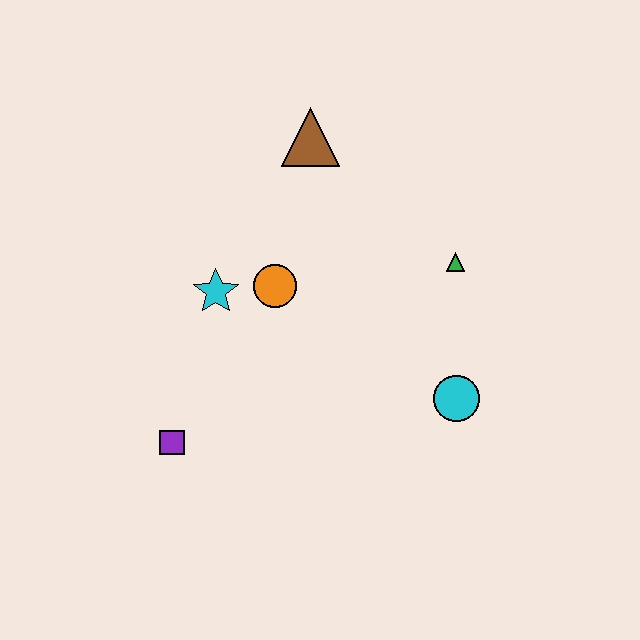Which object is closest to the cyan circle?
The green triangle is closest to the cyan circle.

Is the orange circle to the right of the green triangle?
No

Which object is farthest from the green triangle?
The purple square is farthest from the green triangle.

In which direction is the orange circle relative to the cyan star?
The orange circle is to the right of the cyan star.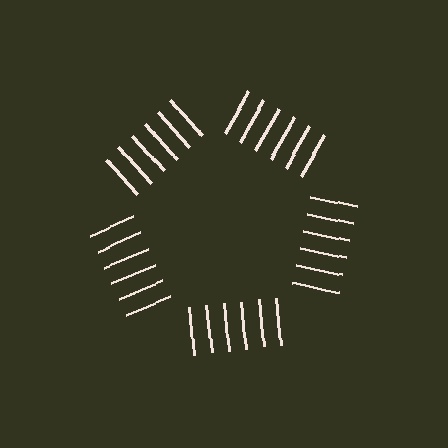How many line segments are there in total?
30 — 6 along each of the 5 edges.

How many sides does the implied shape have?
5 sides — the line-ends trace a pentagon.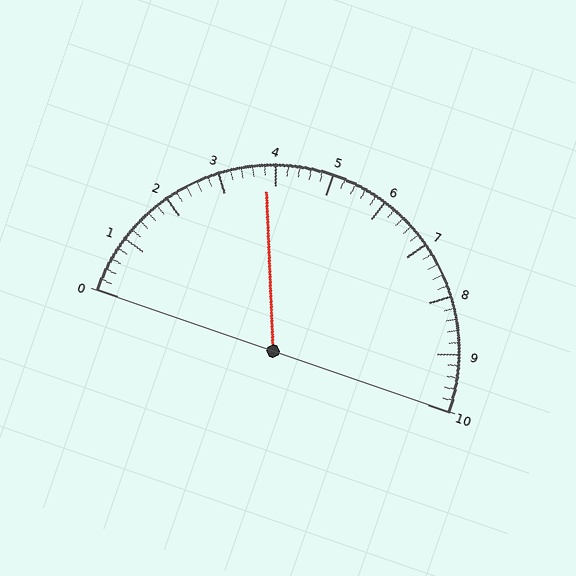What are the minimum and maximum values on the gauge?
The gauge ranges from 0 to 10.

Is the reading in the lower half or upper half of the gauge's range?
The reading is in the lower half of the range (0 to 10).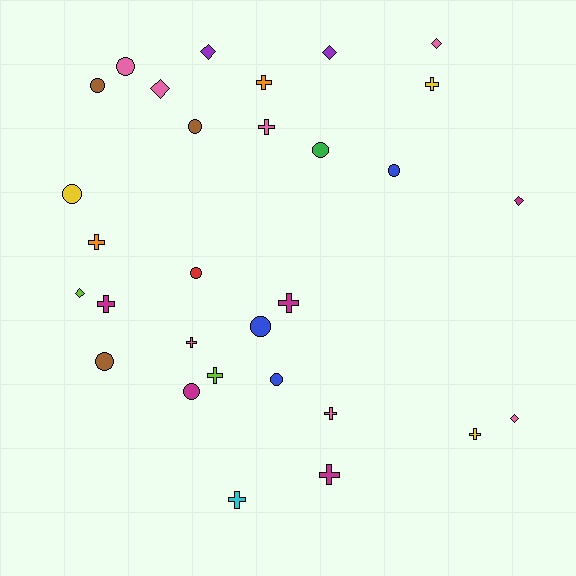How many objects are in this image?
There are 30 objects.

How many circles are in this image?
There are 11 circles.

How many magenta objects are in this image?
There are 5 magenta objects.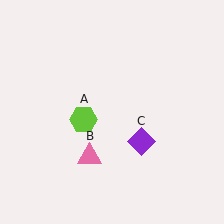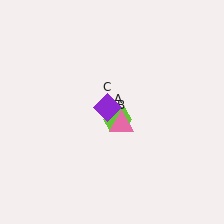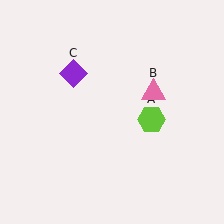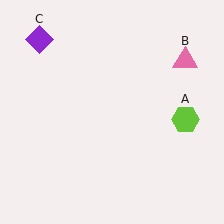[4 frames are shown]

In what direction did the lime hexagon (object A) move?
The lime hexagon (object A) moved right.